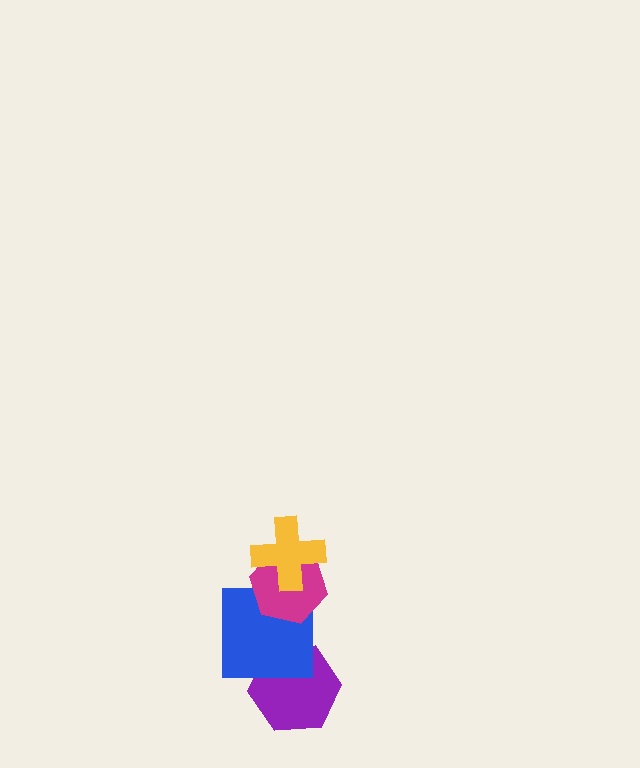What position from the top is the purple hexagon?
The purple hexagon is 4th from the top.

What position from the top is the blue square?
The blue square is 3rd from the top.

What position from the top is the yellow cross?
The yellow cross is 1st from the top.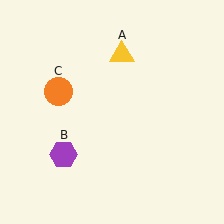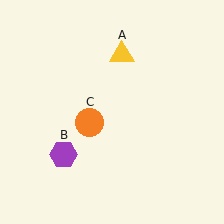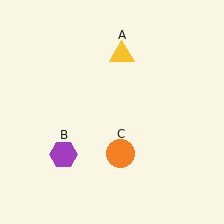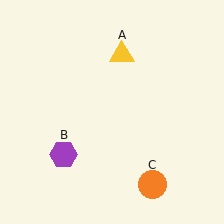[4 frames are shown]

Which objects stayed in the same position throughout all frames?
Yellow triangle (object A) and purple hexagon (object B) remained stationary.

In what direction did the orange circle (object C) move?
The orange circle (object C) moved down and to the right.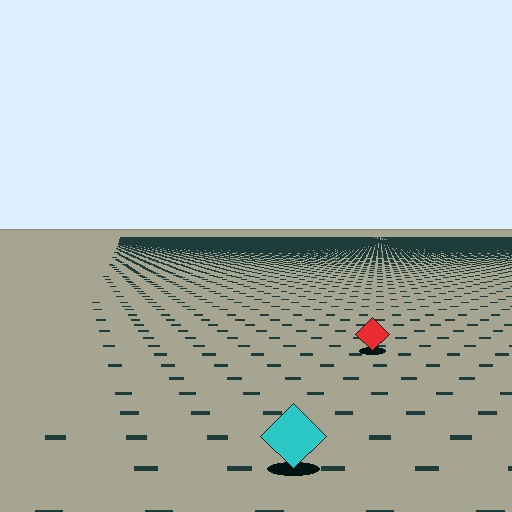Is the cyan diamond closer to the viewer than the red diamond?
Yes. The cyan diamond is closer — you can tell from the texture gradient: the ground texture is coarser near it.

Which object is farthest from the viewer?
The red diamond is farthest from the viewer. It appears smaller and the ground texture around it is denser.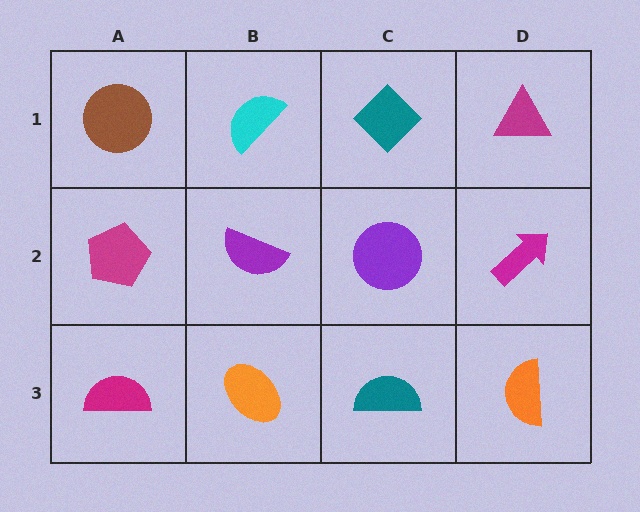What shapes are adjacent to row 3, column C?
A purple circle (row 2, column C), an orange ellipse (row 3, column B), an orange semicircle (row 3, column D).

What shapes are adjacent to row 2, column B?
A cyan semicircle (row 1, column B), an orange ellipse (row 3, column B), a magenta pentagon (row 2, column A), a purple circle (row 2, column C).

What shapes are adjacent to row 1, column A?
A magenta pentagon (row 2, column A), a cyan semicircle (row 1, column B).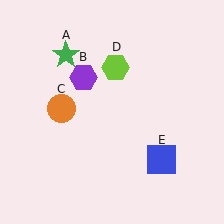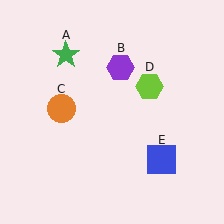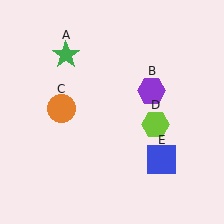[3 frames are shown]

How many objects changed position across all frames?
2 objects changed position: purple hexagon (object B), lime hexagon (object D).